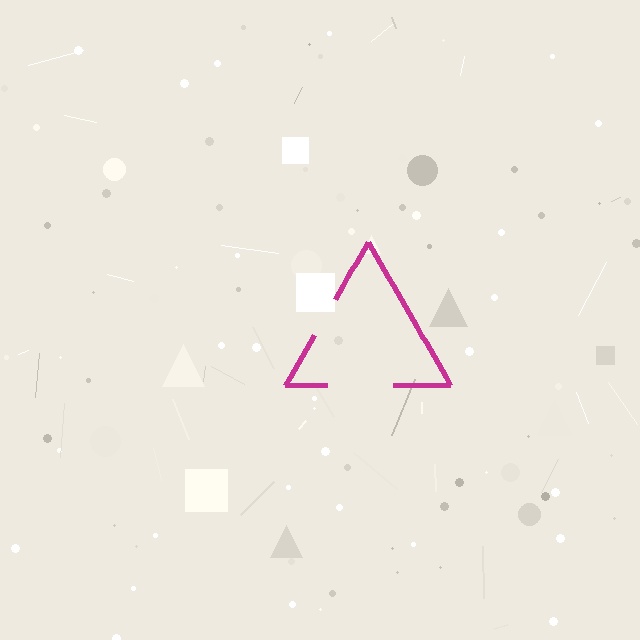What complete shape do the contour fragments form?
The contour fragments form a triangle.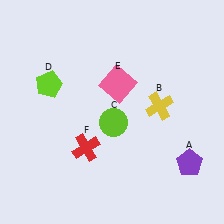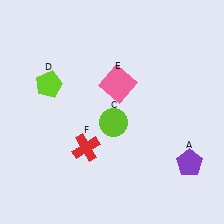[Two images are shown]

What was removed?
The yellow cross (B) was removed in Image 2.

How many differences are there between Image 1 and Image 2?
There is 1 difference between the two images.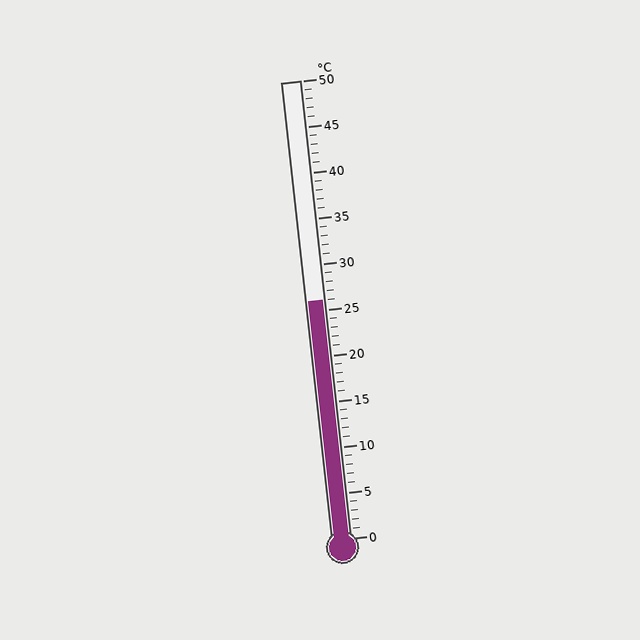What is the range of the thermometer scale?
The thermometer scale ranges from 0°C to 50°C.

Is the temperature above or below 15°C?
The temperature is above 15°C.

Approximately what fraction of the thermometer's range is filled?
The thermometer is filled to approximately 50% of its range.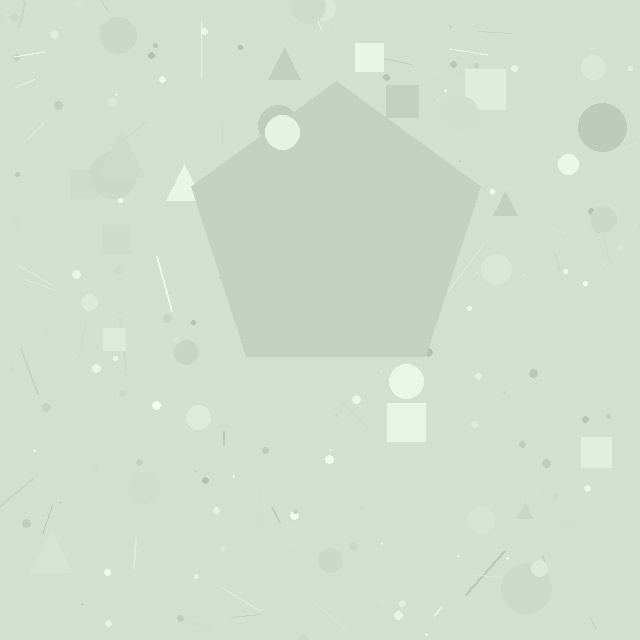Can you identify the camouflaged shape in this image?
The camouflaged shape is a pentagon.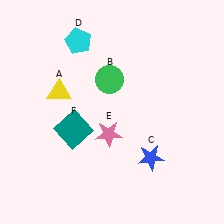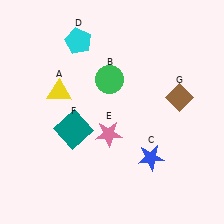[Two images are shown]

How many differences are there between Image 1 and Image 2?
There is 1 difference between the two images.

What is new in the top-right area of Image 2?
A brown diamond (G) was added in the top-right area of Image 2.